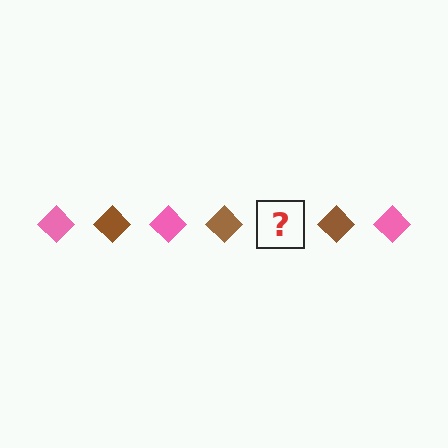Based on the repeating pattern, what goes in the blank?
The blank should be a pink diamond.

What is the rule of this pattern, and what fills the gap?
The rule is that the pattern cycles through pink, brown diamonds. The gap should be filled with a pink diamond.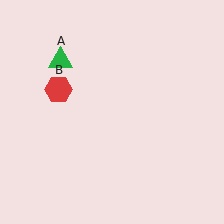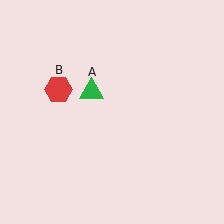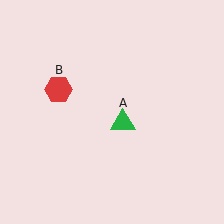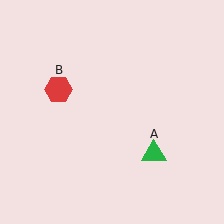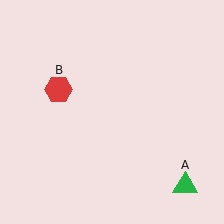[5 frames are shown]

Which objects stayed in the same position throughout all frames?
Red hexagon (object B) remained stationary.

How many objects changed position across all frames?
1 object changed position: green triangle (object A).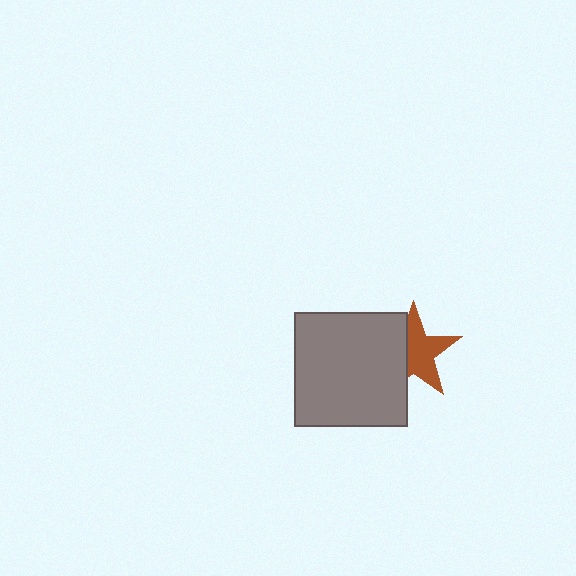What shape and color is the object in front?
The object in front is a gray square.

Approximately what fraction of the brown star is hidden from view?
Roughly 38% of the brown star is hidden behind the gray square.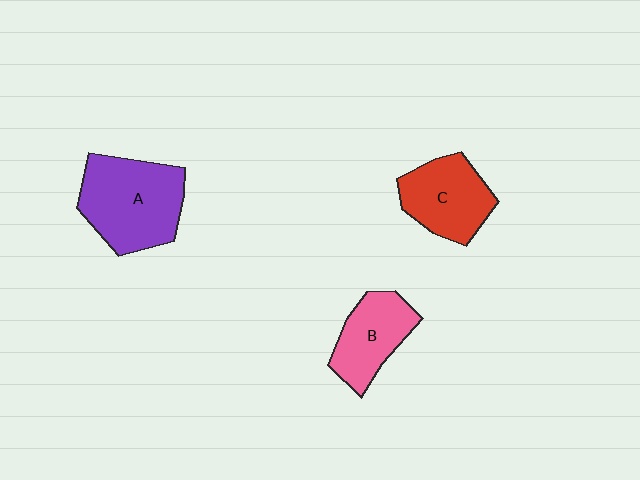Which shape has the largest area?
Shape A (purple).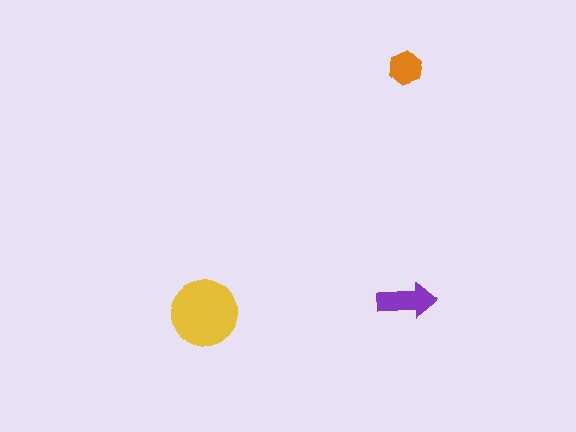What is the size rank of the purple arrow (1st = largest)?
2nd.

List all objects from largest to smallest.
The yellow circle, the purple arrow, the orange hexagon.